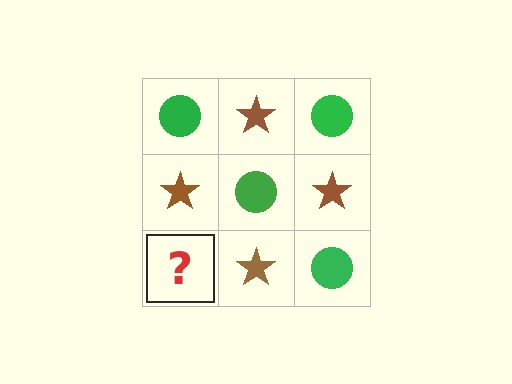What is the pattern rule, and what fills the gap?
The rule is that it alternates green circle and brown star in a checkerboard pattern. The gap should be filled with a green circle.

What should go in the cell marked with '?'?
The missing cell should contain a green circle.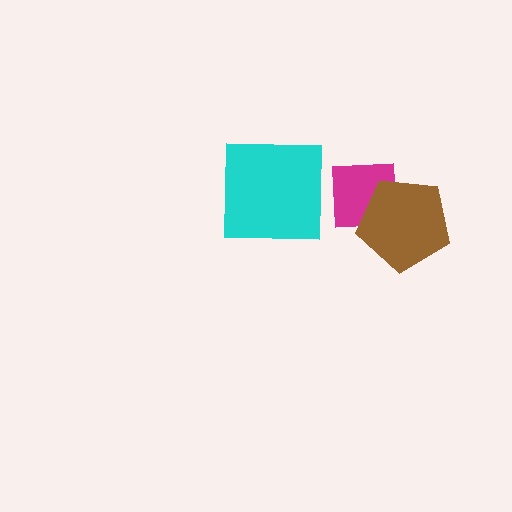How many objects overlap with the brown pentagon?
1 object overlaps with the brown pentagon.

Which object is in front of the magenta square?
The brown pentagon is in front of the magenta square.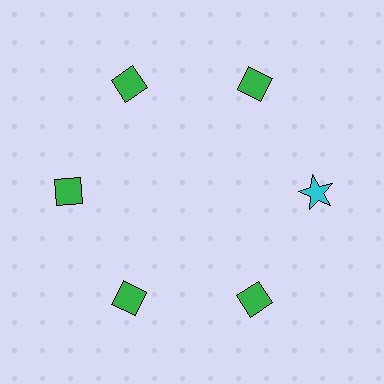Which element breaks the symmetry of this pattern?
The cyan star at roughly the 3 o'clock position breaks the symmetry. All other shapes are green diamonds.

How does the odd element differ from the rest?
It differs in both color (cyan instead of green) and shape (star instead of diamond).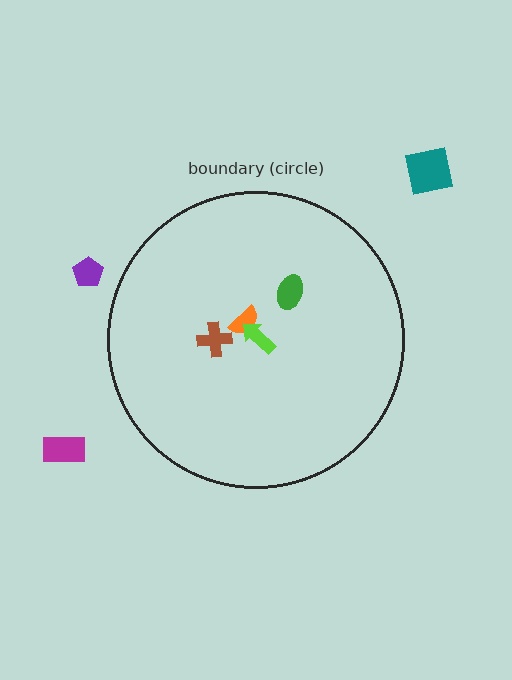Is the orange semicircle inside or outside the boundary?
Inside.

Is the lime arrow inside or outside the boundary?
Inside.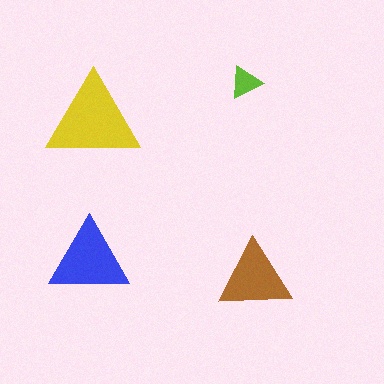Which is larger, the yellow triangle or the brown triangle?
The yellow one.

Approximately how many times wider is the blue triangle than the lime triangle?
About 2.5 times wider.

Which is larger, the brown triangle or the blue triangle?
The blue one.